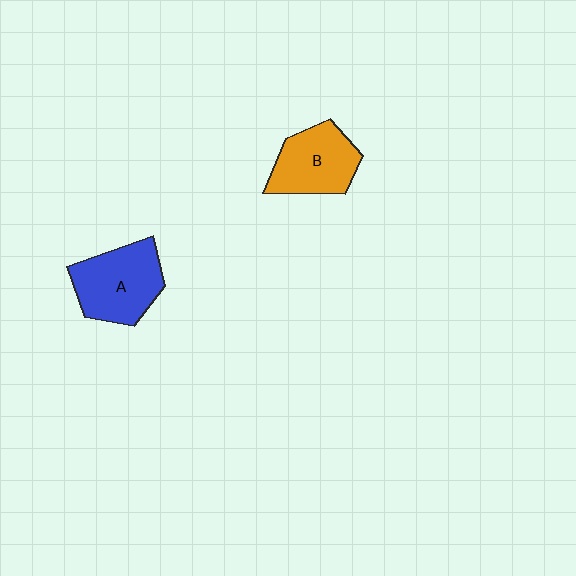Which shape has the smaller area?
Shape B (orange).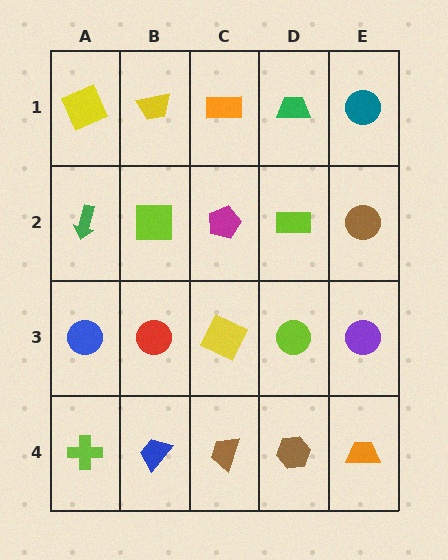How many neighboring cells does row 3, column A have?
3.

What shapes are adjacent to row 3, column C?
A magenta pentagon (row 2, column C), a brown trapezoid (row 4, column C), a red circle (row 3, column B), a lime circle (row 3, column D).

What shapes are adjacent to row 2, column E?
A teal circle (row 1, column E), a purple circle (row 3, column E), a lime rectangle (row 2, column D).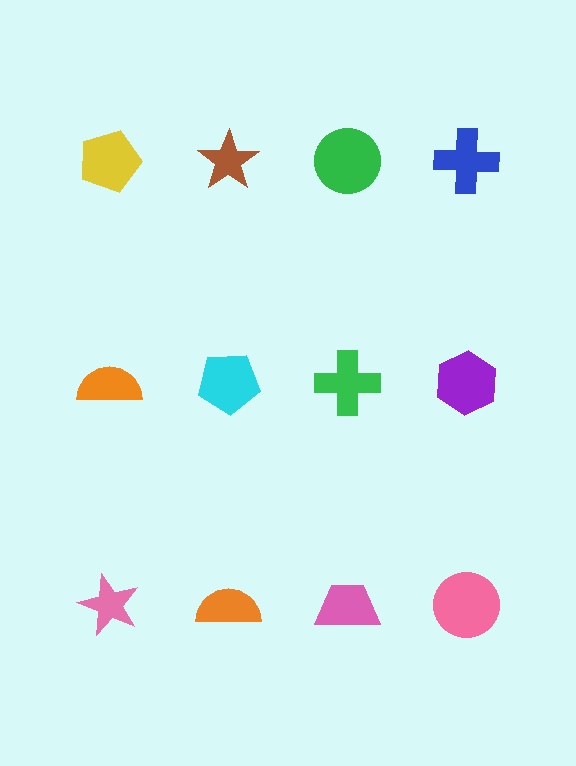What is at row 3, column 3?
A pink trapezoid.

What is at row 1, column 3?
A green circle.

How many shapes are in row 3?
4 shapes.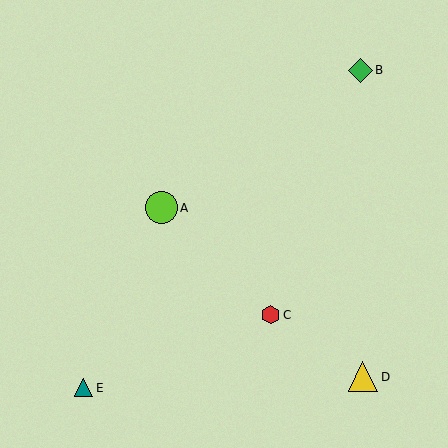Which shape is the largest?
The lime circle (labeled A) is the largest.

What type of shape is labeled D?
Shape D is a yellow triangle.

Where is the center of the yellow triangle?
The center of the yellow triangle is at (363, 377).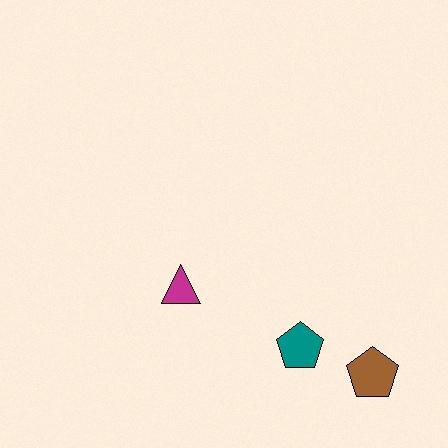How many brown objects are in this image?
There is 1 brown object.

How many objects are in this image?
There are 3 objects.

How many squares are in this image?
There are no squares.